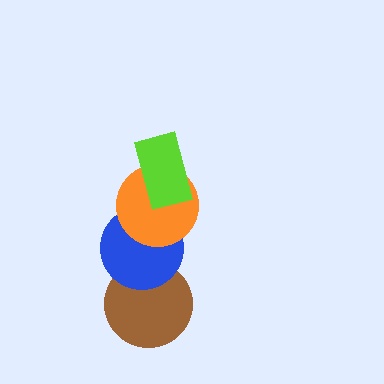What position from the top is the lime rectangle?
The lime rectangle is 1st from the top.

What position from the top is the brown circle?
The brown circle is 4th from the top.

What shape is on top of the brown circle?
The blue circle is on top of the brown circle.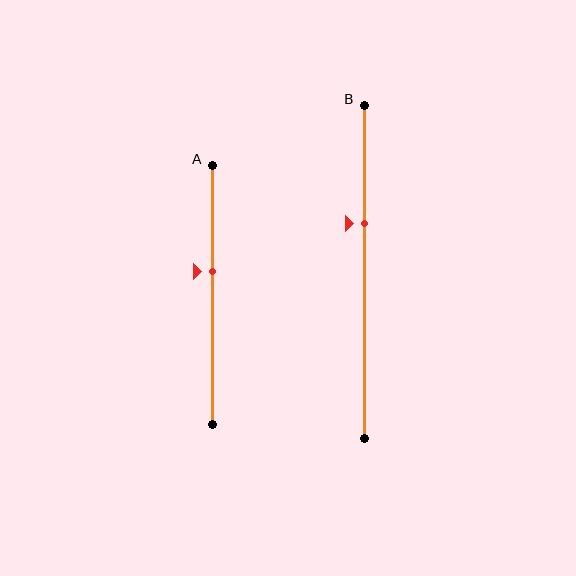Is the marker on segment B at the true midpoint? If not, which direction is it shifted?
No, the marker on segment B is shifted upward by about 14% of the segment length.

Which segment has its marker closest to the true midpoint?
Segment A has its marker closest to the true midpoint.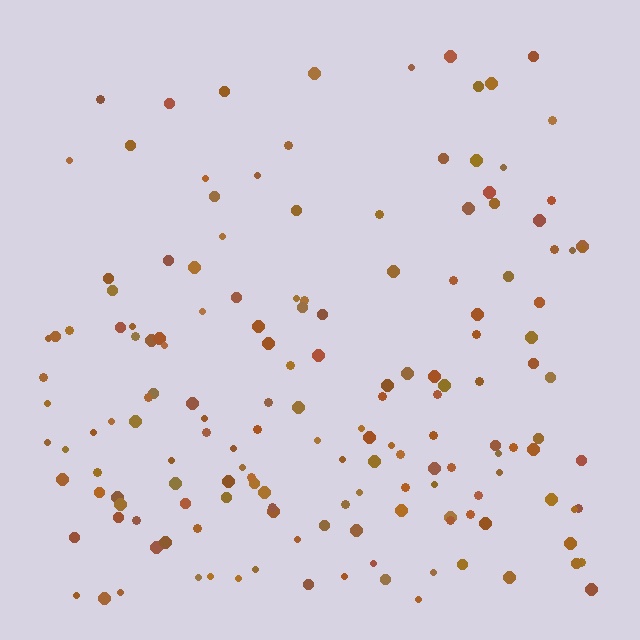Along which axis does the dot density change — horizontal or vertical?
Vertical.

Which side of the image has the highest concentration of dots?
The bottom.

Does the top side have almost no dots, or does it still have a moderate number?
Still a moderate number, just noticeably fewer than the bottom.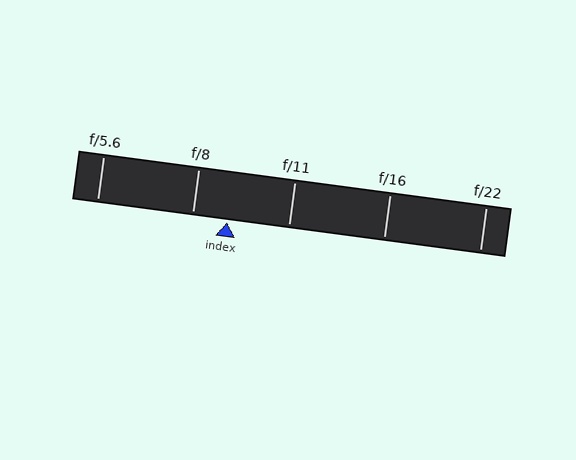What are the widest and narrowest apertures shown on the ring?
The widest aperture shown is f/5.6 and the narrowest is f/22.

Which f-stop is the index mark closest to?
The index mark is closest to f/8.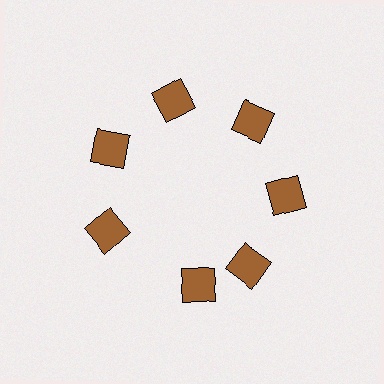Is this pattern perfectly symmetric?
No. The 7 brown diamonds are arranged in a ring, but one element near the 6 o'clock position is rotated out of alignment along the ring, breaking the 7-fold rotational symmetry.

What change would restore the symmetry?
The symmetry would be restored by rotating it back into even spacing with its neighbors so that all 7 diamonds sit at equal angles and equal distance from the center.